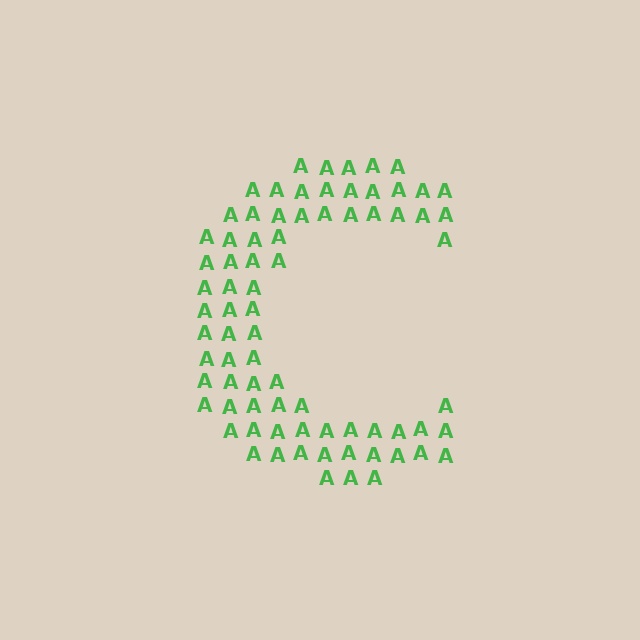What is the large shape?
The large shape is the letter C.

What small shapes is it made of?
It is made of small letter A's.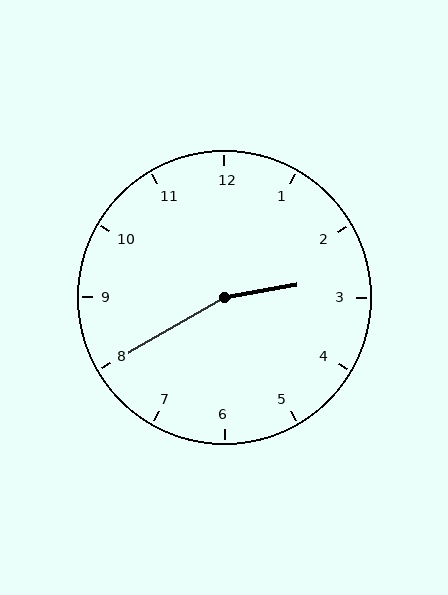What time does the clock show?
2:40.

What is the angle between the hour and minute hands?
Approximately 160 degrees.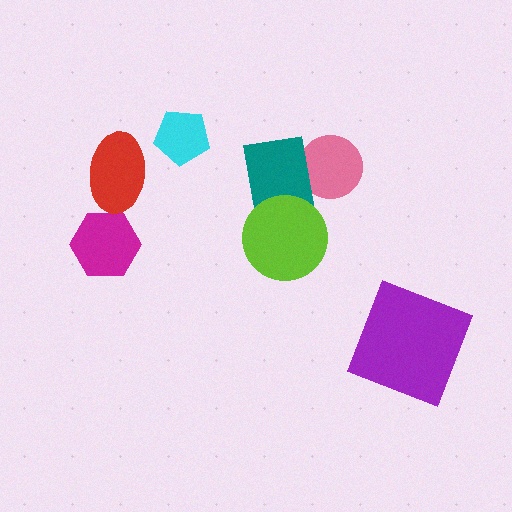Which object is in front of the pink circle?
The teal rectangle is in front of the pink circle.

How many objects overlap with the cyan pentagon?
0 objects overlap with the cyan pentagon.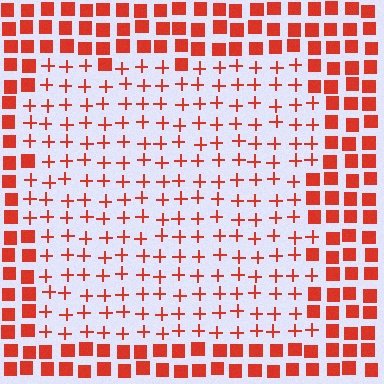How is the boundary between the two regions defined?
The boundary is defined by a change in element shape: plus signs inside vs. squares outside. All elements share the same color and spacing.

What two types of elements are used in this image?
The image uses plus signs inside the rectangle region and squares outside it.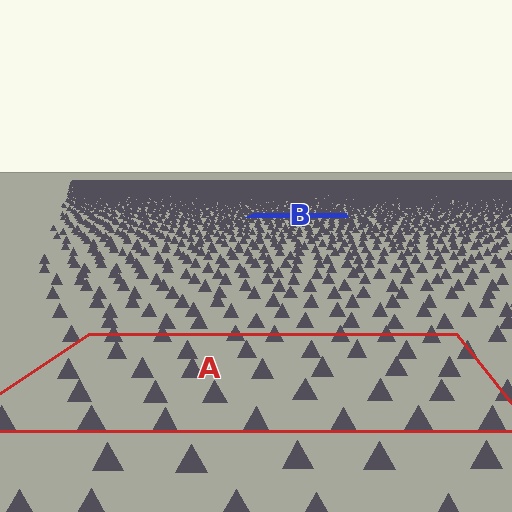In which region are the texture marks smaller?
The texture marks are smaller in region B, because it is farther away.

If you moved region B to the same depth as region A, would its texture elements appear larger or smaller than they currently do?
They would appear larger. At a closer depth, the same texture elements are projected at a bigger on-screen size.